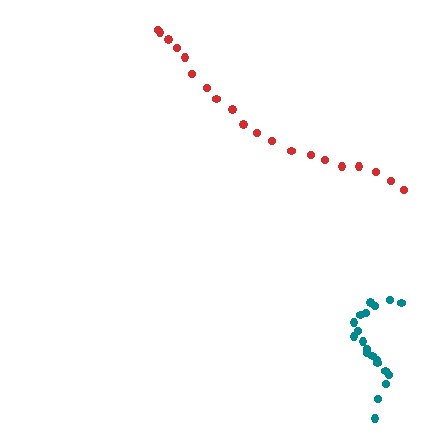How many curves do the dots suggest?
There are 2 distinct paths.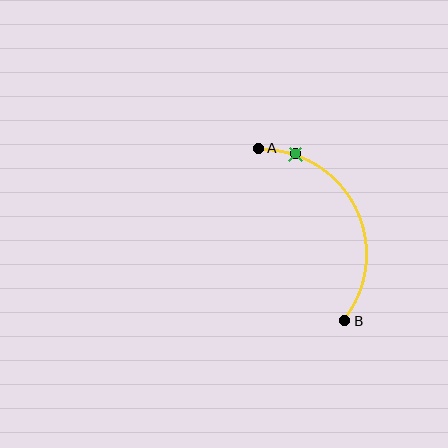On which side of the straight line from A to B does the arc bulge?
The arc bulges to the right of the straight line connecting A and B.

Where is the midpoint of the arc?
The arc midpoint is the point on the curve farthest from the straight line joining A and B. It sits to the right of that line.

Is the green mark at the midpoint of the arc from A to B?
No. The green mark lies on the arc but is closer to endpoint A. The arc midpoint would be at the point on the curve equidistant along the arc from both A and B.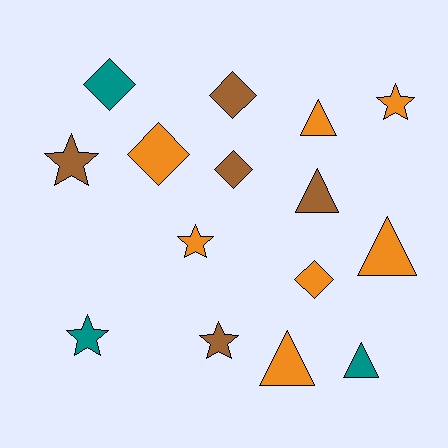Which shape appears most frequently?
Diamond, with 5 objects.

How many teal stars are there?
There is 1 teal star.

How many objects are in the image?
There are 15 objects.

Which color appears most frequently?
Orange, with 7 objects.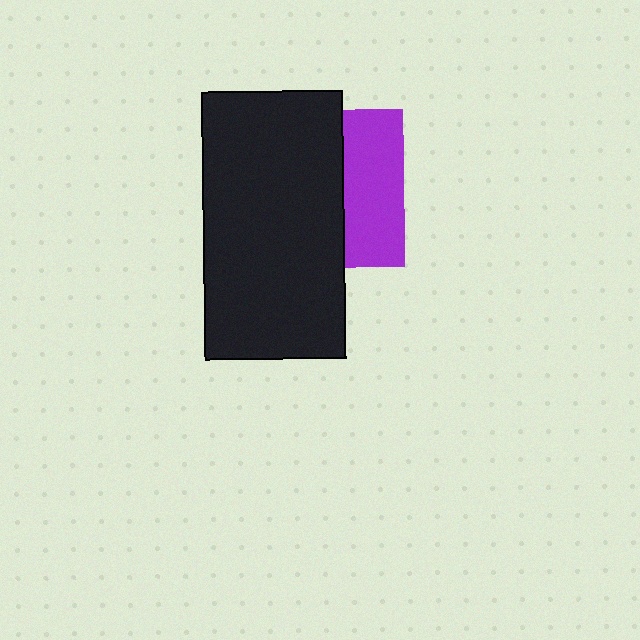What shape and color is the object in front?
The object in front is a black rectangle.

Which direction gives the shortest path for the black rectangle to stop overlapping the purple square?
Moving left gives the shortest separation.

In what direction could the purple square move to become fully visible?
The purple square could move right. That would shift it out from behind the black rectangle entirely.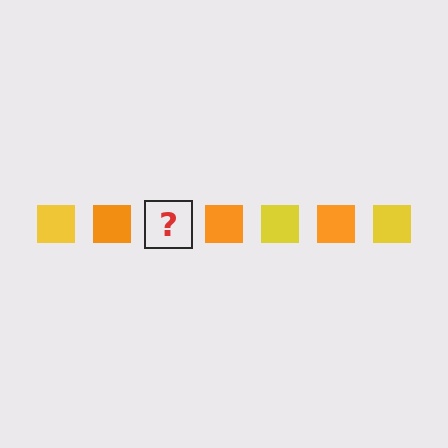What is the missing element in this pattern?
The missing element is a yellow square.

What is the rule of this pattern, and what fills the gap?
The rule is that the pattern cycles through yellow, orange squares. The gap should be filled with a yellow square.